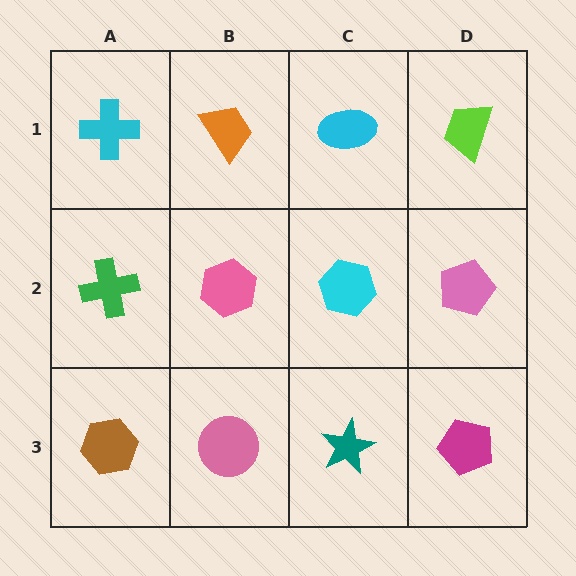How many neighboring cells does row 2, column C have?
4.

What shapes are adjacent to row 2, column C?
A cyan ellipse (row 1, column C), a teal star (row 3, column C), a pink hexagon (row 2, column B), a pink pentagon (row 2, column D).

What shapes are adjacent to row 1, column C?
A cyan hexagon (row 2, column C), an orange trapezoid (row 1, column B), a lime trapezoid (row 1, column D).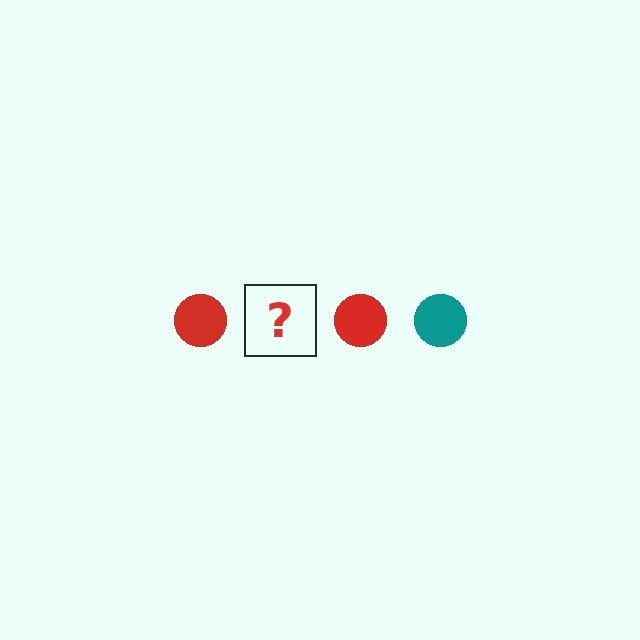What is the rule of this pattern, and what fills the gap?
The rule is that the pattern cycles through red, teal circles. The gap should be filled with a teal circle.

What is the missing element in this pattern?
The missing element is a teal circle.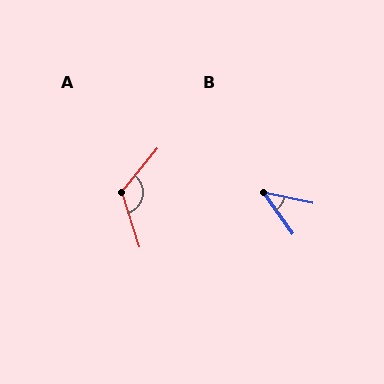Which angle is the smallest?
B, at approximately 42 degrees.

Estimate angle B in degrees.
Approximately 42 degrees.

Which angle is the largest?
A, at approximately 123 degrees.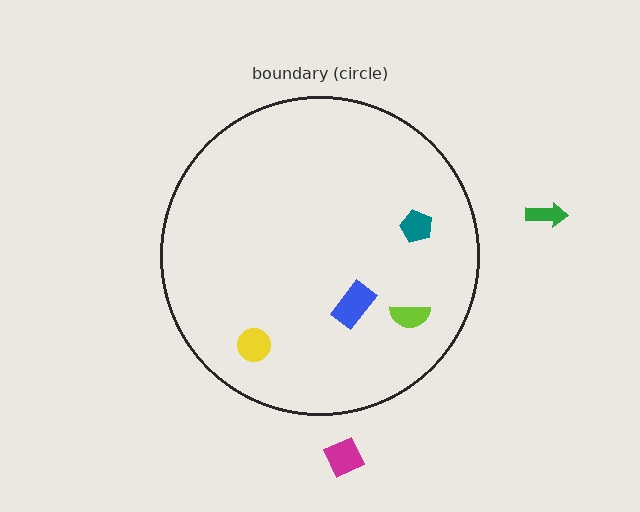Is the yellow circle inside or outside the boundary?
Inside.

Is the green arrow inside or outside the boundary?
Outside.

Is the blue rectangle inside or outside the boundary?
Inside.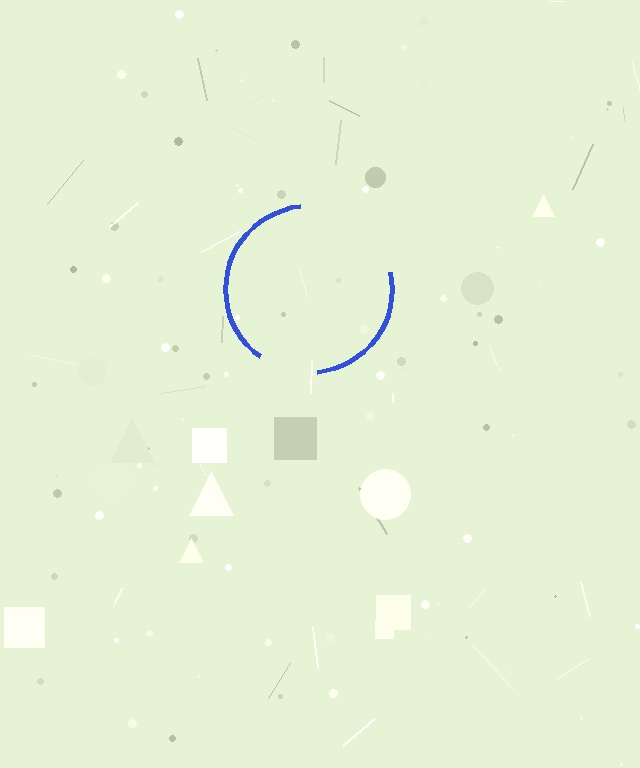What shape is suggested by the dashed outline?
The dashed outline suggests a circle.